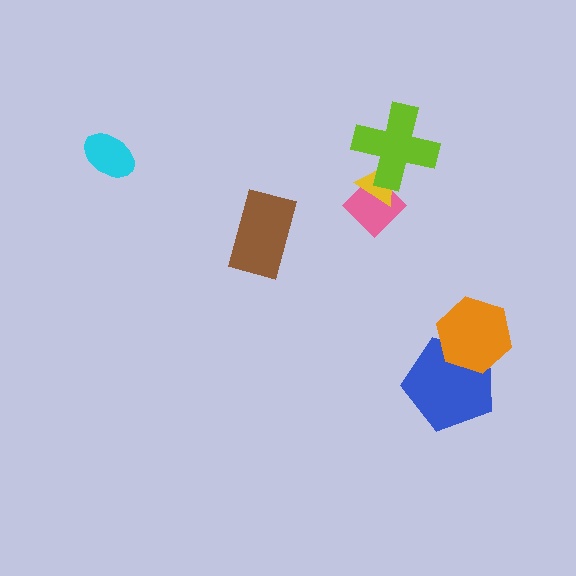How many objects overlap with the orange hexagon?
1 object overlaps with the orange hexagon.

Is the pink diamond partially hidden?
Yes, it is partially covered by another shape.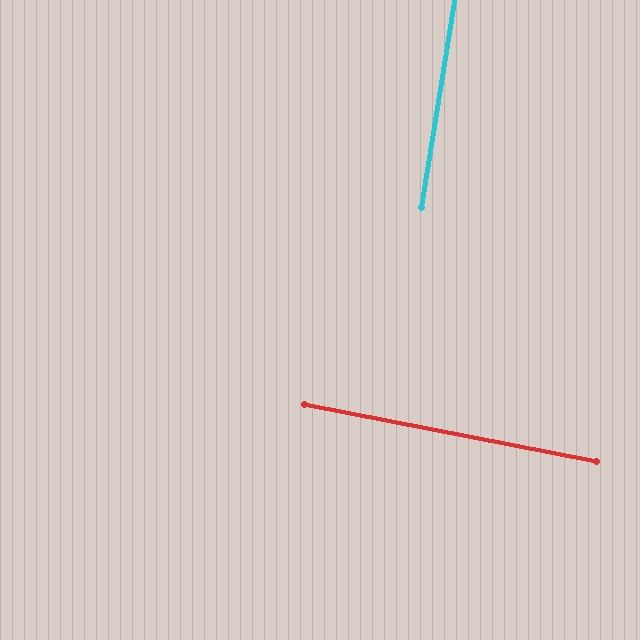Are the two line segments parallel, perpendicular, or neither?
Perpendicular — they meet at approximately 88°.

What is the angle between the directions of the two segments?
Approximately 88 degrees.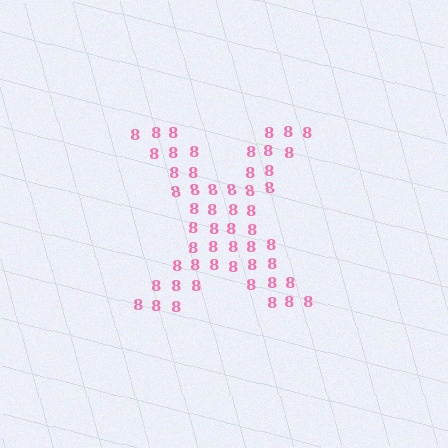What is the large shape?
The large shape is the letter X.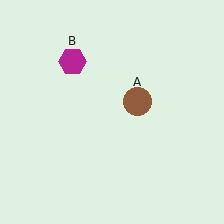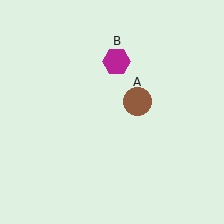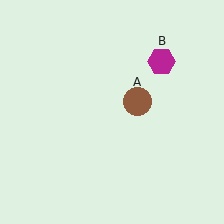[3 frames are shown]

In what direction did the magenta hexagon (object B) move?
The magenta hexagon (object B) moved right.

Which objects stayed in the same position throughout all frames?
Brown circle (object A) remained stationary.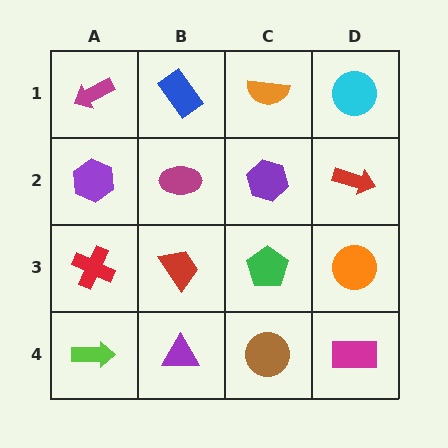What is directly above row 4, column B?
A red trapezoid.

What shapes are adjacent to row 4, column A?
A red cross (row 3, column A), a purple triangle (row 4, column B).